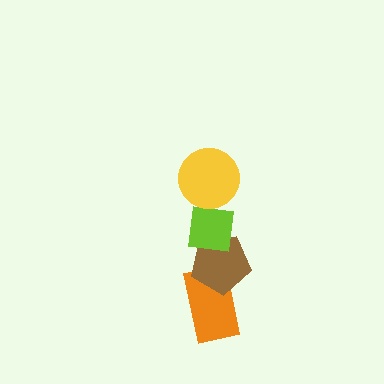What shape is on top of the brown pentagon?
The lime square is on top of the brown pentagon.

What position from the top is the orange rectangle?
The orange rectangle is 4th from the top.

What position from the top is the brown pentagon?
The brown pentagon is 3rd from the top.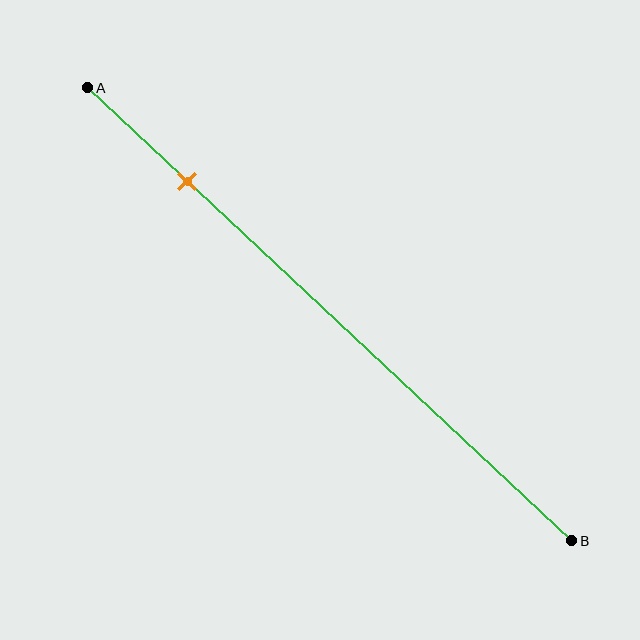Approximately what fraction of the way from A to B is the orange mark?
The orange mark is approximately 20% of the way from A to B.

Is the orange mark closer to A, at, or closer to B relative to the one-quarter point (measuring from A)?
The orange mark is closer to point A than the one-quarter point of segment AB.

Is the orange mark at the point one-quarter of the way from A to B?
No, the mark is at about 20% from A, not at the 25% one-quarter point.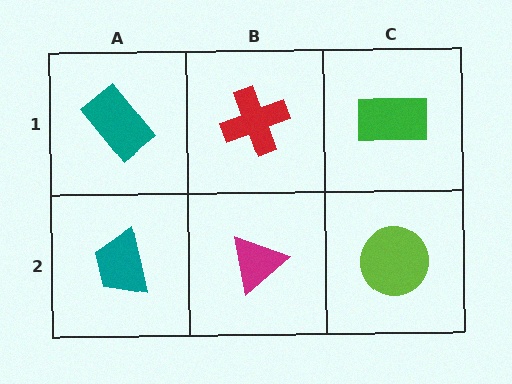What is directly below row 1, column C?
A lime circle.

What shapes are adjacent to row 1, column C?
A lime circle (row 2, column C), a red cross (row 1, column B).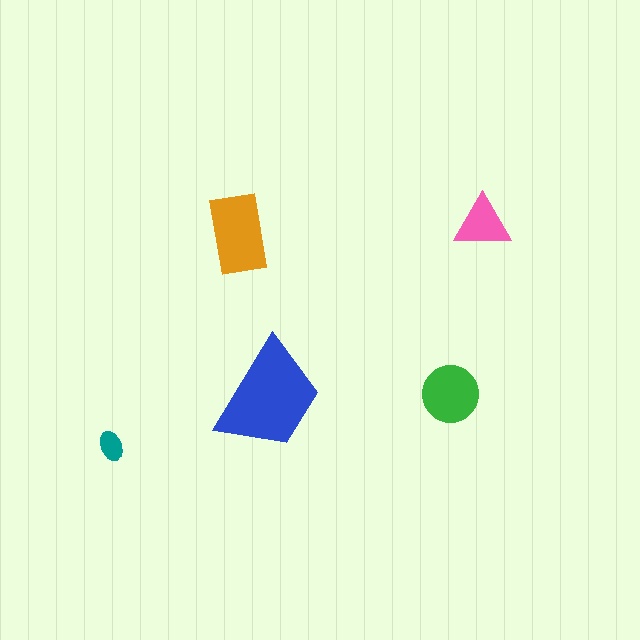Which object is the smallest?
The teal ellipse.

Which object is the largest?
The blue trapezoid.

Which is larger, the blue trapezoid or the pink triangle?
The blue trapezoid.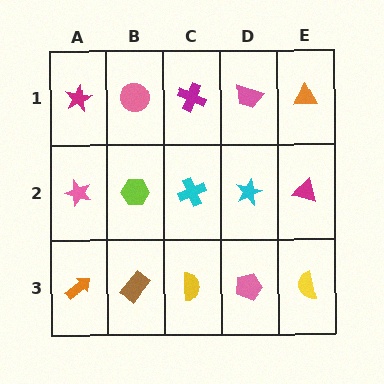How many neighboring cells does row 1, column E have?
2.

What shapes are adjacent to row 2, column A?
A magenta star (row 1, column A), an orange arrow (row 3, column A), a lime hexagon (row 2, column B).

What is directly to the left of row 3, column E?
A pink pentagon.